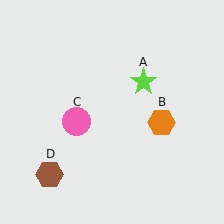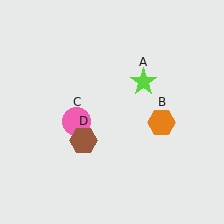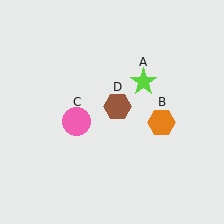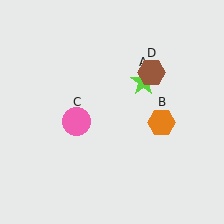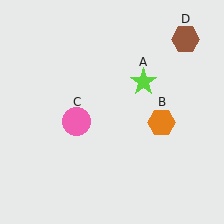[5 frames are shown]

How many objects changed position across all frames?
1 object changed position: brown hexagon (object D).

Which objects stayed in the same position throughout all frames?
Lime star (object A) and orange hexagon (object B) and pink circle (object C) remained stationary.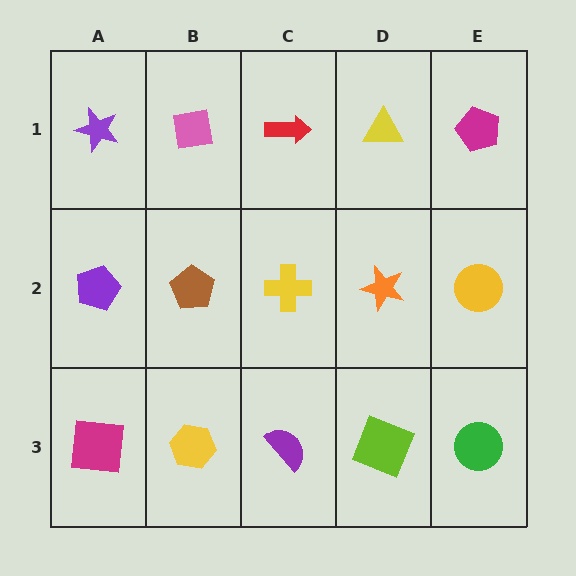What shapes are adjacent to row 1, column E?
A yellow circle (row 2, column E), a yellow triangle (row 1, column D).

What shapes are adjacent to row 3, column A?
A purple pentagon (row 2, column A), a yellow hexagon (row 3, column B).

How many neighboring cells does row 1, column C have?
3.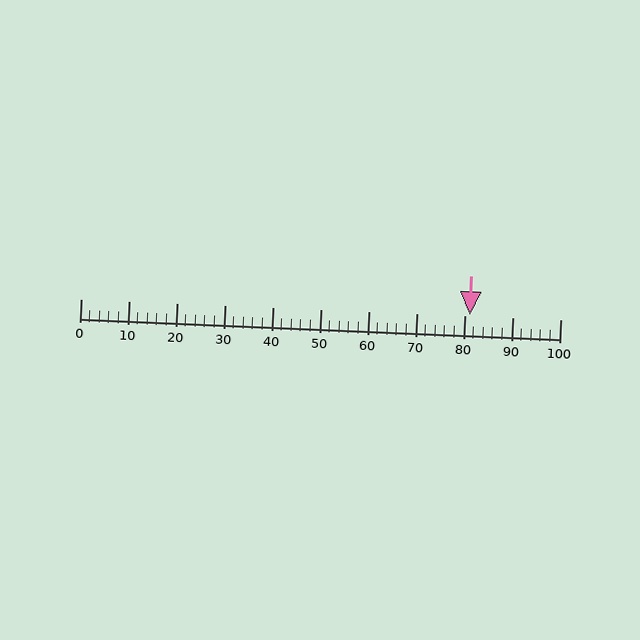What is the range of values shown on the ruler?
The ruler shows values from 0 to 100.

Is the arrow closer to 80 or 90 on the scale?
The arrow is closer to 80.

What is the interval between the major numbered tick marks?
The major tick marks are spaced 10 units apart.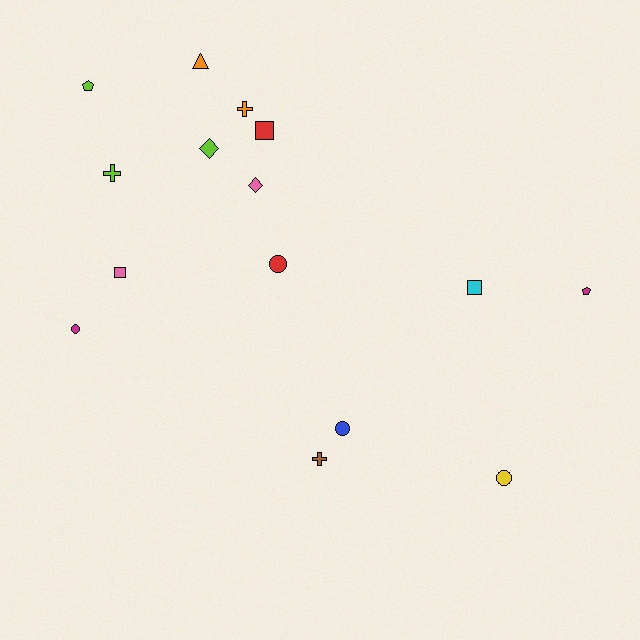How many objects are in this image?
There are 15 objects.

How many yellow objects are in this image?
There is 1 yellow object.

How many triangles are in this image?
There is 1 triangle.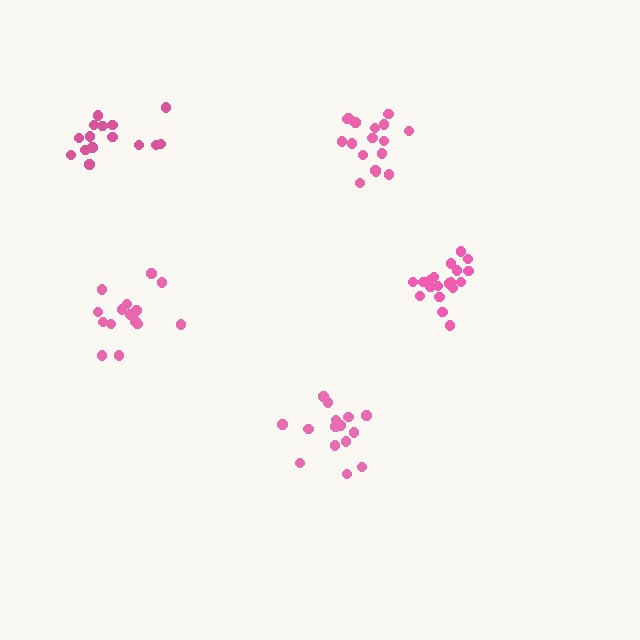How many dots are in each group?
Group 1: 15 dots, Group 2: 16 dots, Group 3: 19 dots, Group 4: 17 dots, Group 5: 15 dots (82 total).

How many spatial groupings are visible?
There are 5 spatial groupings.